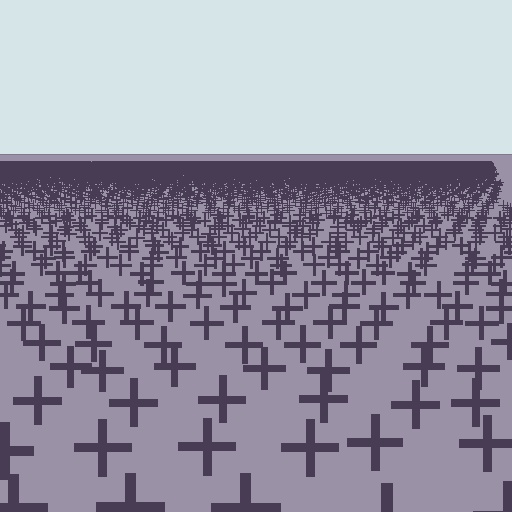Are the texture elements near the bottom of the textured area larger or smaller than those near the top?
Larger. Near the bottom, elements are closer to the viewer and appear at a bigger on-screen size.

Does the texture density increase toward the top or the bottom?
Density increases toward the top.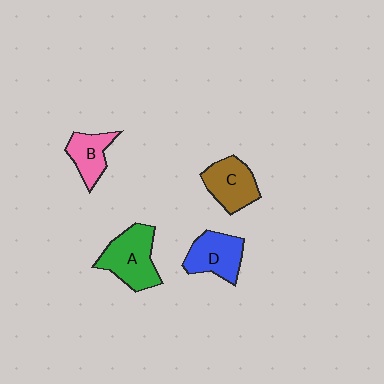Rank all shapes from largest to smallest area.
From largest to smallest: A (green), D (blue), C (brown), B (pink).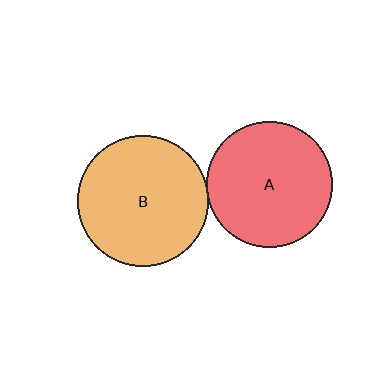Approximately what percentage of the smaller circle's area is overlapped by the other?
Approximately 5%.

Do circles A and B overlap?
Yes.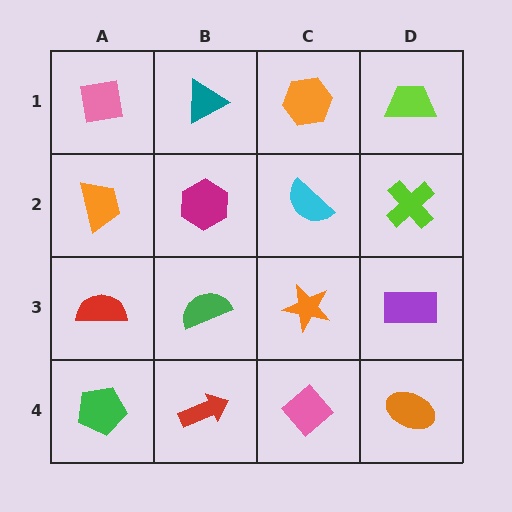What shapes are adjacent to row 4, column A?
A red semicircle (row 3, column A), a red arrow (row 4, column B).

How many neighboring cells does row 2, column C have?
4.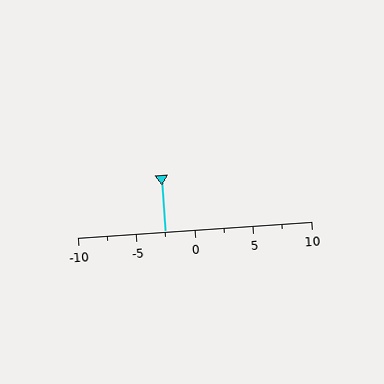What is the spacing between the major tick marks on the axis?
The major ticks are spaced 5 apart.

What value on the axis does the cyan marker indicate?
The marker indicates approximately -2.5.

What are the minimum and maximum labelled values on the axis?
The axis runs from -10 to 10.